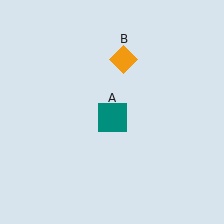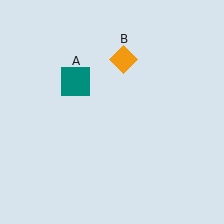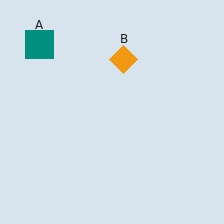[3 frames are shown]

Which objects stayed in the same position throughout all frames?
Orange diamond (object B) remained stationary.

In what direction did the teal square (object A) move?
The teal square (object A) moved up and to the left.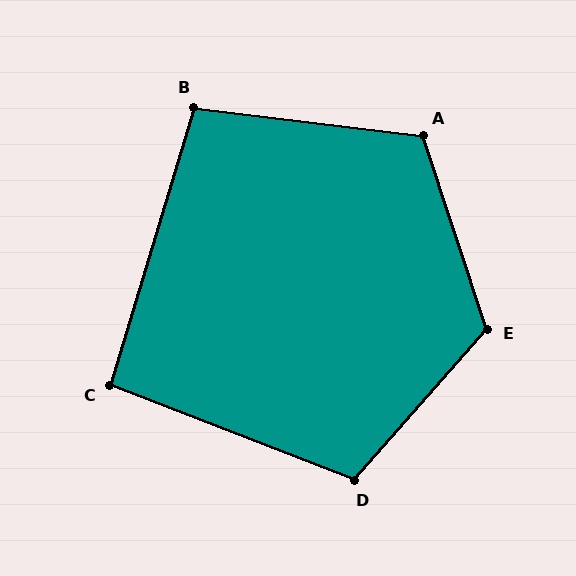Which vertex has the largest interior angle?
E, at approximately 120 degrees.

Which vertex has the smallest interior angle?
C, at approximately 94 degrees.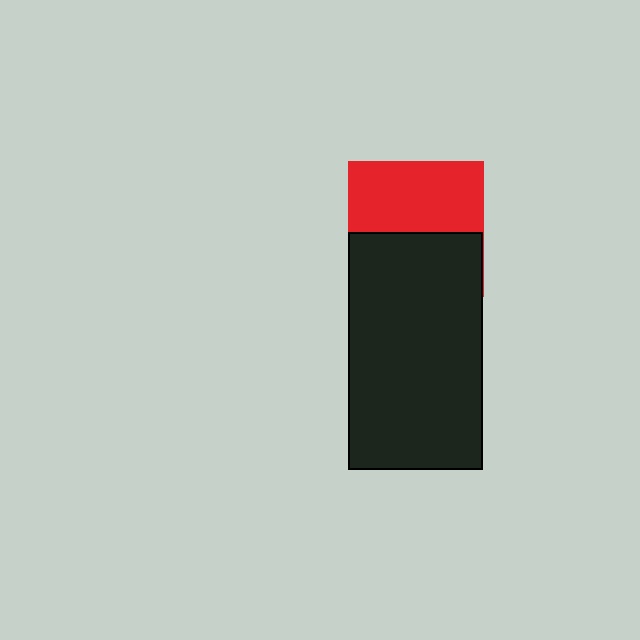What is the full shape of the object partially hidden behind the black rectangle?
The partially hidden object is a red square.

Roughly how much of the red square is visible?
About half of it is visible (roughly 51%).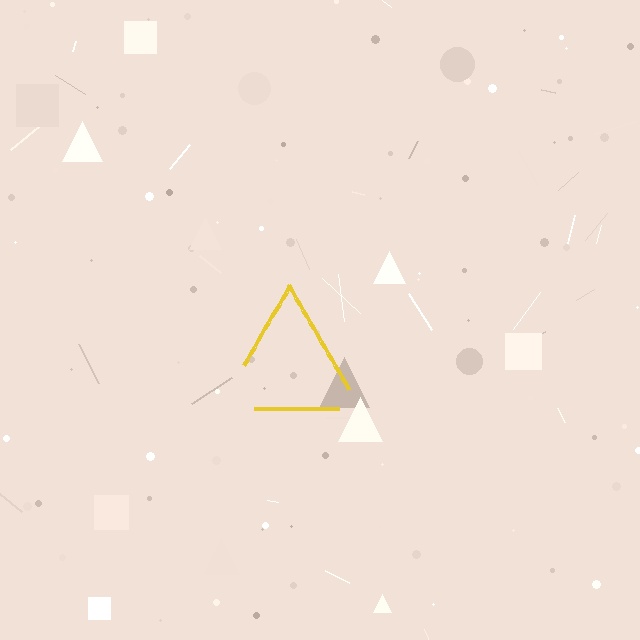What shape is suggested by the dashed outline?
The dashed outline suggests a triangle.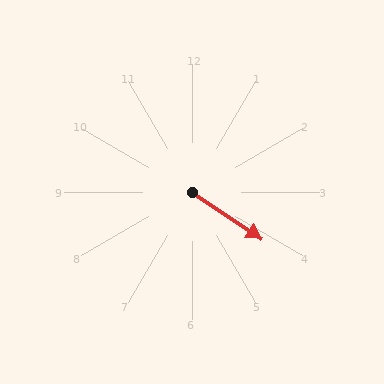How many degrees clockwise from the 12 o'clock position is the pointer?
Approximately 124 degrees.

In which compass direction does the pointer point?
Southeast.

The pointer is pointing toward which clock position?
Roughly 4 o'clock.